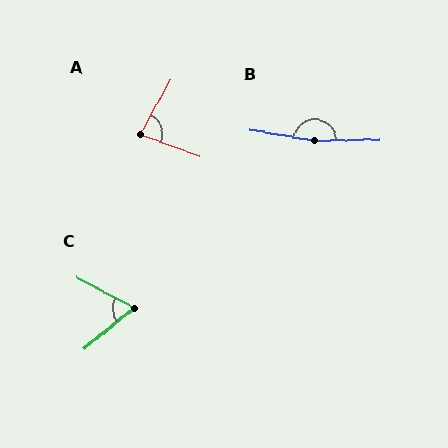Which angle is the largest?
B, at approximately 169 degrees.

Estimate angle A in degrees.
Approximately 80 degrees.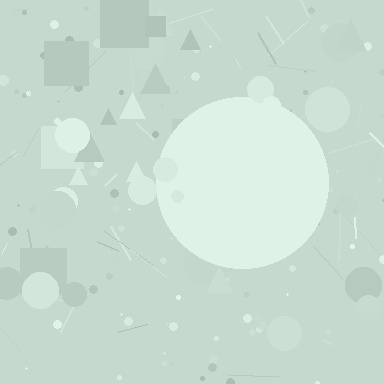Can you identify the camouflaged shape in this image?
The camouflaged shape is a circle.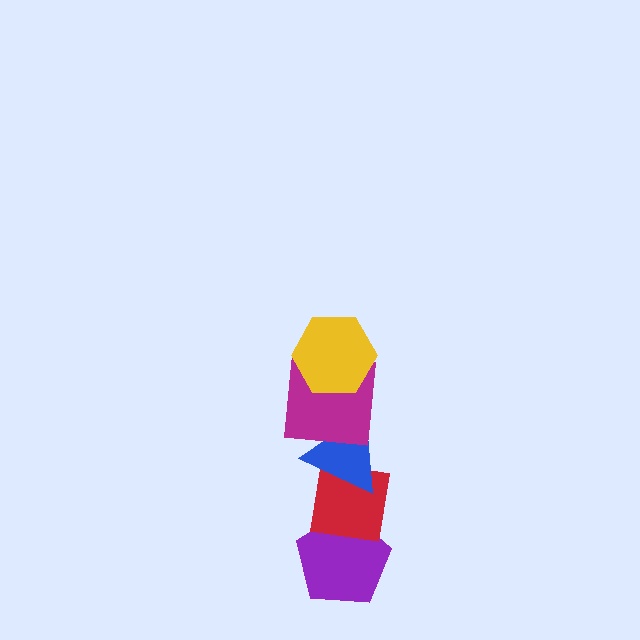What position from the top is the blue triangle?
The blue triangle is 3rd from the top.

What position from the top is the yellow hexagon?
The yellow hexagon is 1st from the top.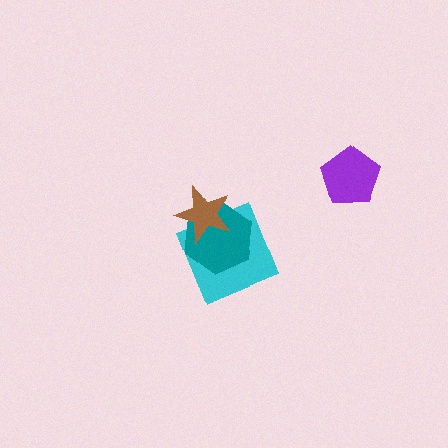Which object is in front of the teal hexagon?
The brown star is in front of the teal hexagon.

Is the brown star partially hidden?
No, no other shape covers it.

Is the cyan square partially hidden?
Yes, it is partially covered by another shape.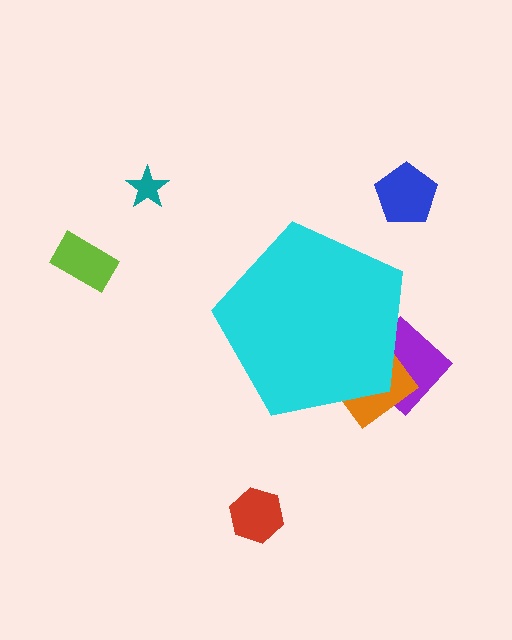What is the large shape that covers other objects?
A cyan pentagon.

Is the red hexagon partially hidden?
No, the red hexagon is fully visible.